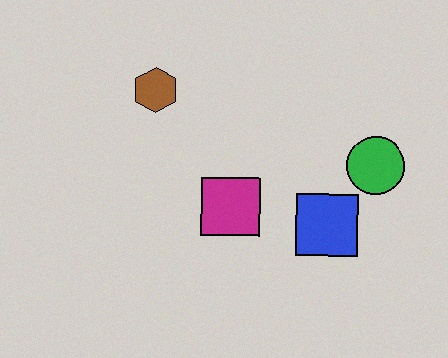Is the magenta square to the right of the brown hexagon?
Yes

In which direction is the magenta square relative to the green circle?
The magenta square is to the left of the green circle.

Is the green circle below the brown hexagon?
Yes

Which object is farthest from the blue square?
The brown hexagon is farthest from the blue square.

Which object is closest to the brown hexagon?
The magenta square is closest to the brown hexagon.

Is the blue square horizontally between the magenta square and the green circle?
Yes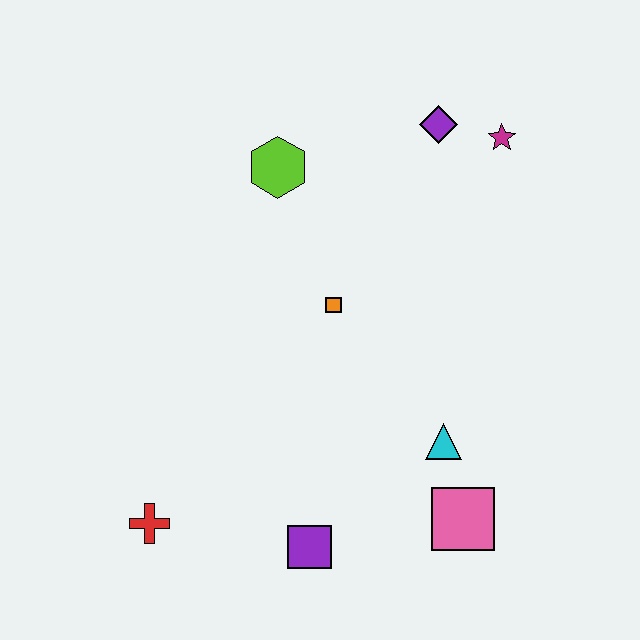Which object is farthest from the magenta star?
The red cross is farthest from the magenta star.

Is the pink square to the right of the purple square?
Yes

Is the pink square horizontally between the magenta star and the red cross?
Yes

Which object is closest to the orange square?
The lime hexagon is closest to the orange square.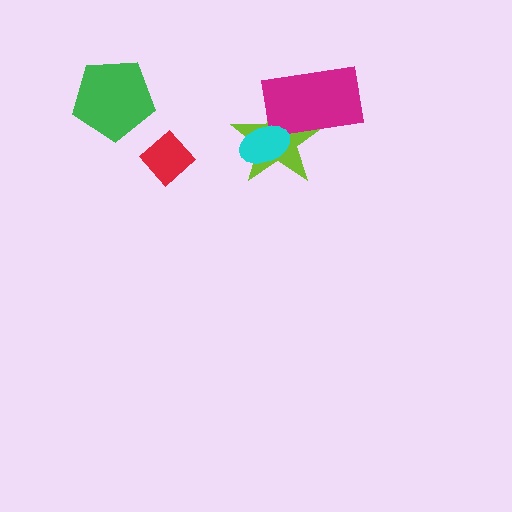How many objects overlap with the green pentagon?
0 objects overlap with the green pentagon.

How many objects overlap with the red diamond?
0 objects overlap with the red diamond.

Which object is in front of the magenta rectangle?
The cyan ellipse is in front of the magenta rectangle.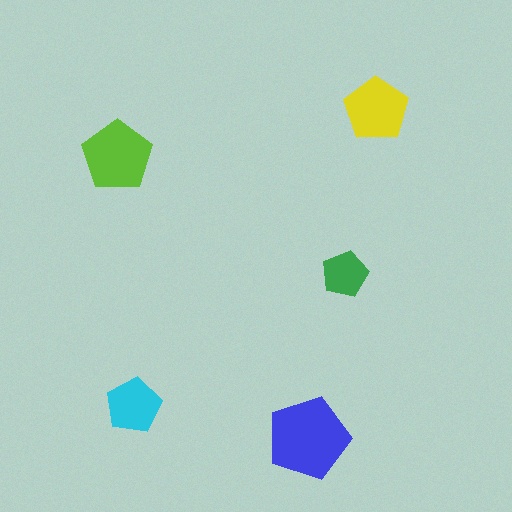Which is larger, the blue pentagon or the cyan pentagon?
The blue one.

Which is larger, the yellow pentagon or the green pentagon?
The yellow one.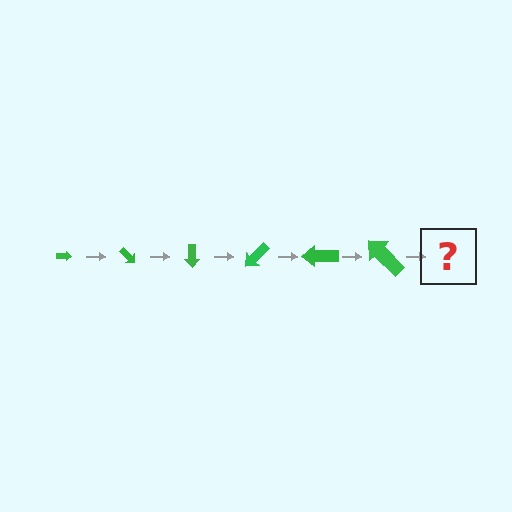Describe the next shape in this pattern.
It should be an arrow, larger than the previous one and rotated 270 degrees from the start.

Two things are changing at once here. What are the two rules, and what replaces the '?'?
The two rules are that the arrow grows larger each step and it rotates 45 degrees each step. The '?' should be an arrow, larger than the previous one and rotated 270 degrees from the start.